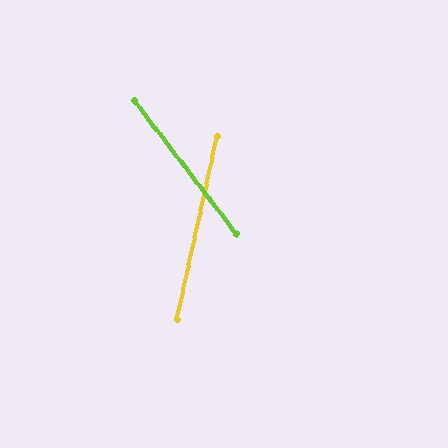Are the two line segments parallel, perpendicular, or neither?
Neither parallel nor perpendicular — they differ by about 50°.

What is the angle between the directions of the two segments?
Approximately 50 degrees.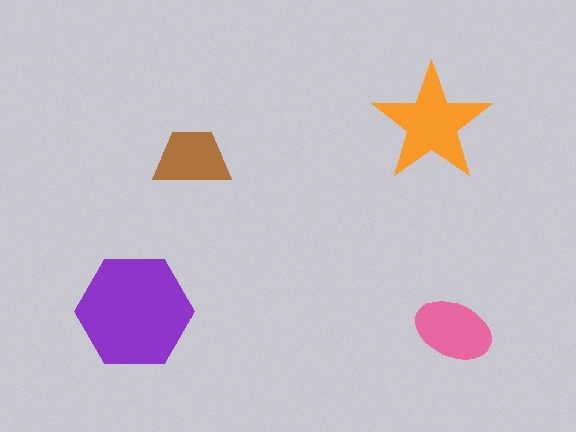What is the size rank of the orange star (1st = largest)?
2nd.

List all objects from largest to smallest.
The purple hexagon, the orange star, the pink ellipse, the brown trapezoid.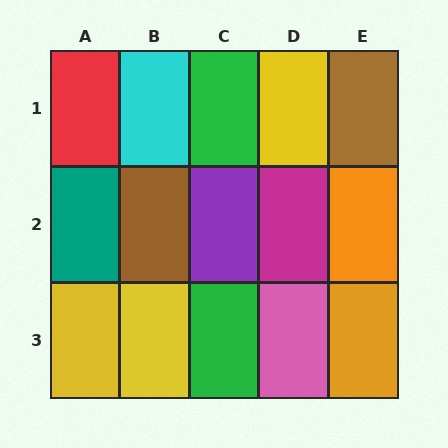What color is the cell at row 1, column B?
Cyan.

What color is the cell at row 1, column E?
Brown.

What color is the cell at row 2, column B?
Brown.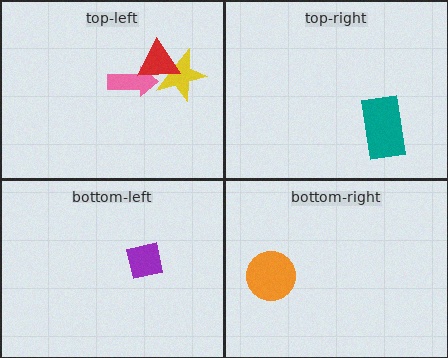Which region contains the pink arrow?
The top-left region.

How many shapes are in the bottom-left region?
1.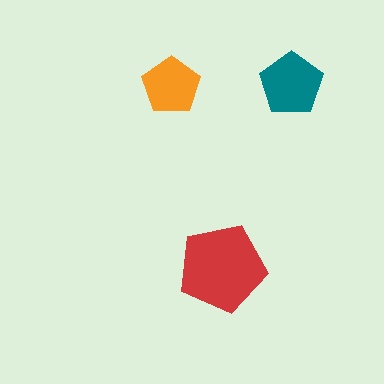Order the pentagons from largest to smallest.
the red one, the teal one, the orange one.